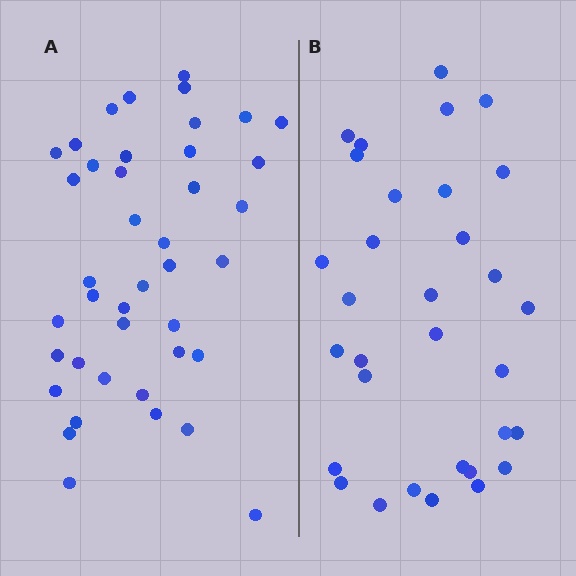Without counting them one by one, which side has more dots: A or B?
Region A (the left region) has more dots.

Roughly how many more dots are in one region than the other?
Region A has roughly 8 or so more dots than region B.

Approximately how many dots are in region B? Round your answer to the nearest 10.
About 30 dots. (The exact count is 32, which rounds to 30.)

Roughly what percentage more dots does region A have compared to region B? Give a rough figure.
About 30% more.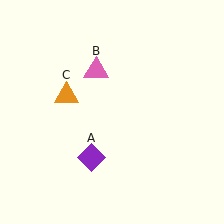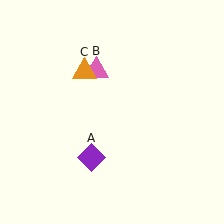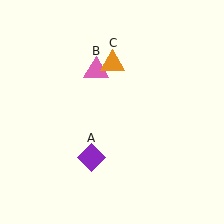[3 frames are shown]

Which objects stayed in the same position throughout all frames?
Purple diamond (object A) and pink triangle (object B) remained stationary.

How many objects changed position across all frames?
1 object changed position: orange triangle (object C).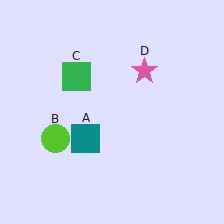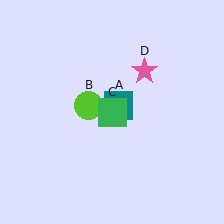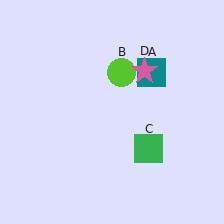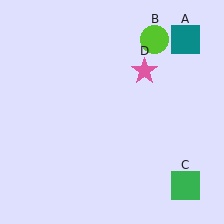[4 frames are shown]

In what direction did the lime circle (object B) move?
The lime circle (object B) moved up and to the right.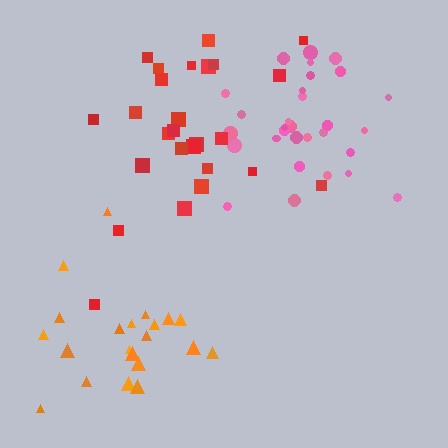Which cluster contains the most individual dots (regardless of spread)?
Pink (31).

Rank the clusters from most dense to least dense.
pink, orange, red.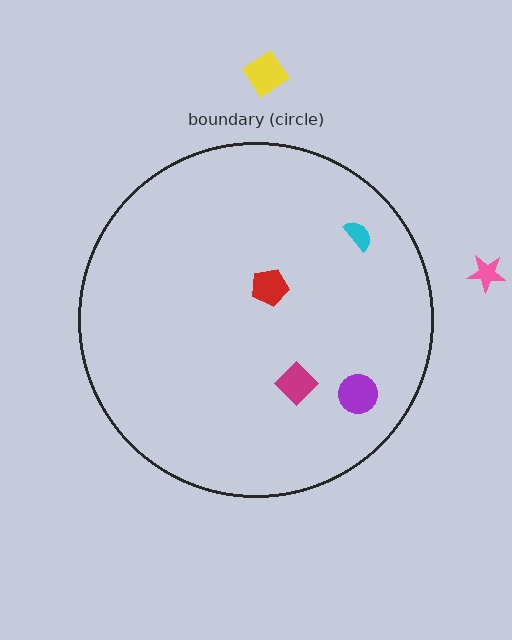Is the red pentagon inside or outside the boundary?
Inside.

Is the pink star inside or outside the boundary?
Outside.